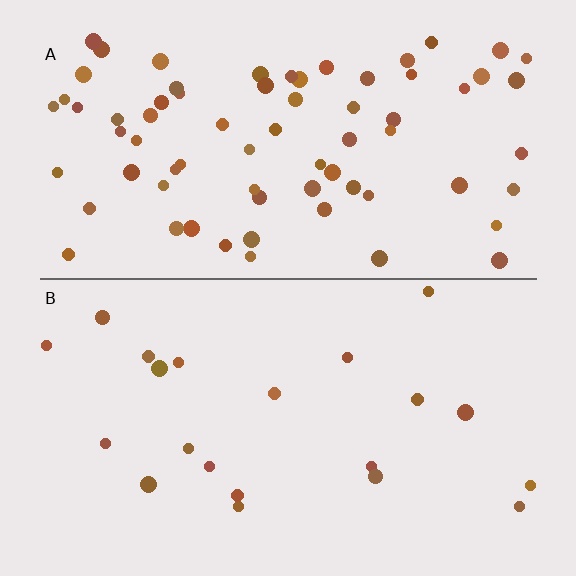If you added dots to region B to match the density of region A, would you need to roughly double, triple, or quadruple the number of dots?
Approximately triple.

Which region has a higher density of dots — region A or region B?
A (the top).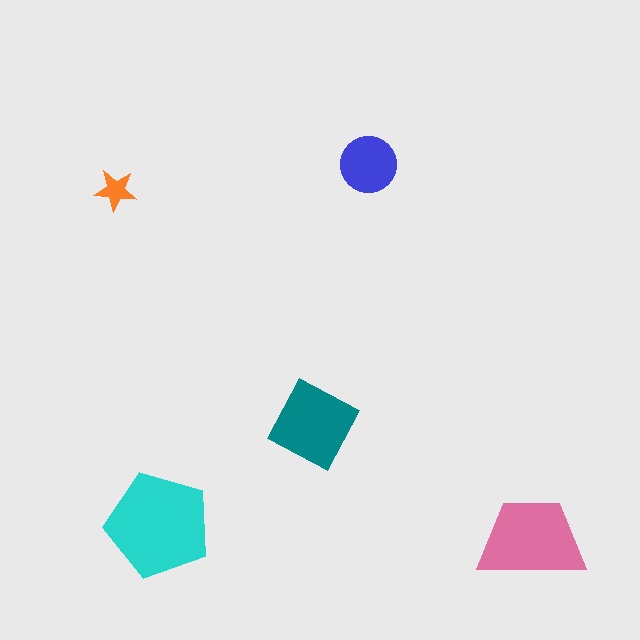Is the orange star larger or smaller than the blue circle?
Smaller.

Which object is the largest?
The cyan pentagon.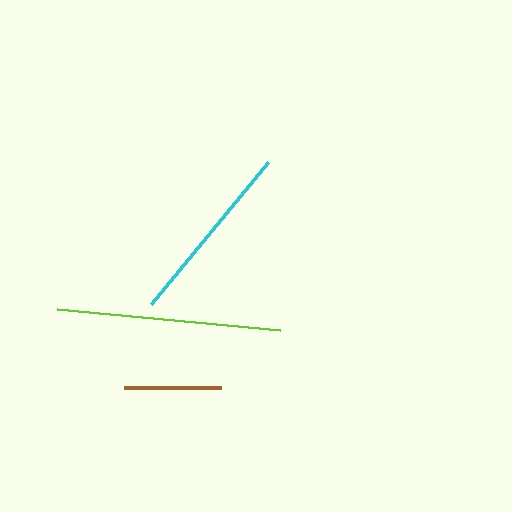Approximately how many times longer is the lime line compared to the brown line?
The lime line is approximately 2.3 times the length of the brown line.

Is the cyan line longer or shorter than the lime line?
The lime line is longer than the cyan line.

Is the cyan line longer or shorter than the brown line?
The cyan line is longer than the brown line.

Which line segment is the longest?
The lime line is the longest at approximately 224 pixels.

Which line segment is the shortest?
The brown line is the shortest at approximately 96 pixels.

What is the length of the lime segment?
The lime segment is approximately 224 pixels long.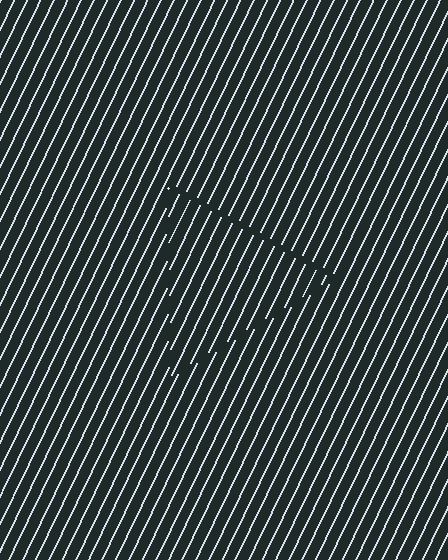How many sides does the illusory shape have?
3 sides — the line-ends trace a triangle.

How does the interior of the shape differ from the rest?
The interior of the shape contains the same grating, shifted by half a period — the contour is defined by the phase discontinuity where line-ends from the inner and outer gratings abut.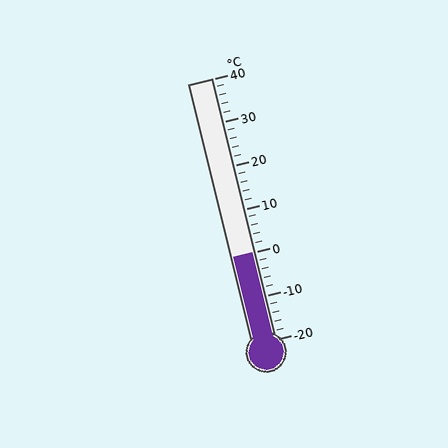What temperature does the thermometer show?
The thermometer shows approximately 0°C.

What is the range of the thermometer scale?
The thermometer scale ranges from -20°C to 40°C.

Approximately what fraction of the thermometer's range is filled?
The thermometer is filled to approximately 35% of its range.